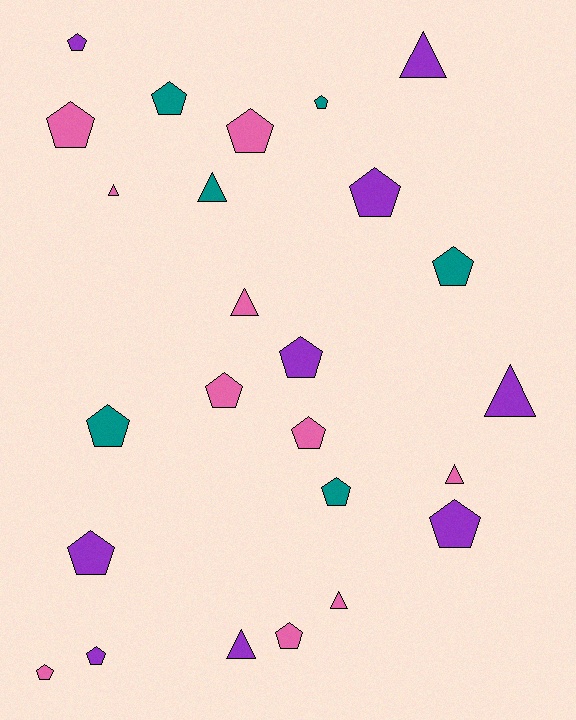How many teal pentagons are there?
There are 5 teal pentagons.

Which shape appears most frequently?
Pentagon, with 17 objects.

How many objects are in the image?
There are 25 objects.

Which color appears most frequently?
Pink, with 10 objects.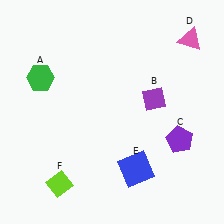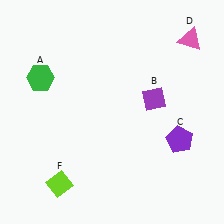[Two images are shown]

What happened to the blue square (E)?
The blue square (E) was removed in Image 2. It was in the bottom-right area of Image 1.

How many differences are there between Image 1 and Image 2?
There is 1 difference between the two images.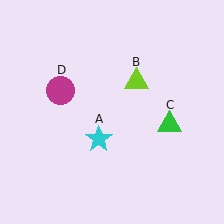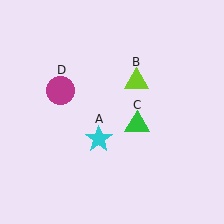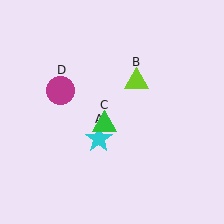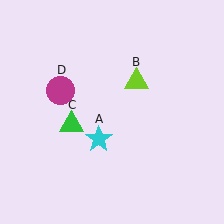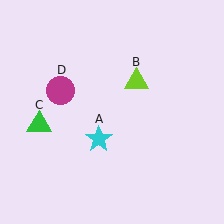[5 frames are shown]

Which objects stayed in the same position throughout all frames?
Cyan star (object A) and lime triangle (object B) and magenta circle (object D) remained stationary.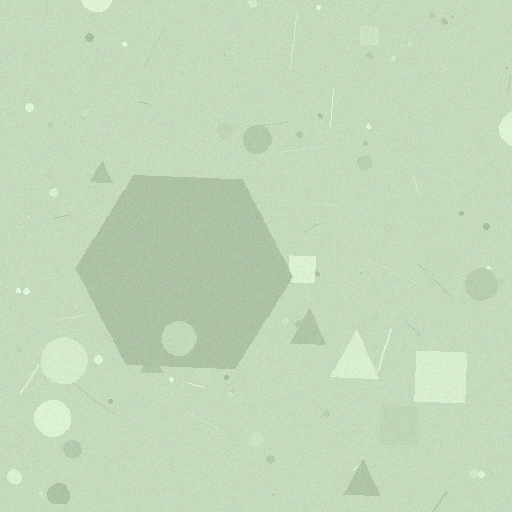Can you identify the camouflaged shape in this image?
The camouflaged shape is a hexagon.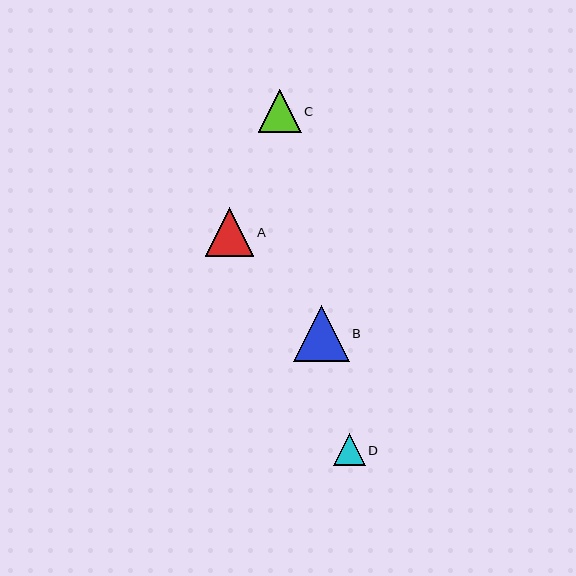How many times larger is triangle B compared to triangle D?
Triangle B is approximately 1.7 times the size of triangle D.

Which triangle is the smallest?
Triangle D is the smallest with a size of approximately 32 pixels.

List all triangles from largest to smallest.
From largest to smallest: B, A, C, D.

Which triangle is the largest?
Triangle B is the largest with a size of approximately 56 pixels.